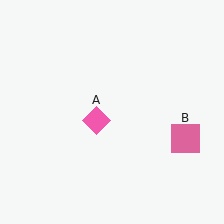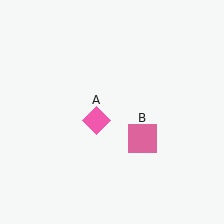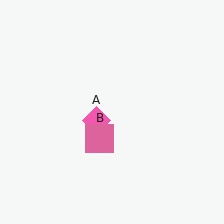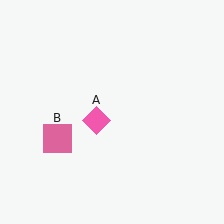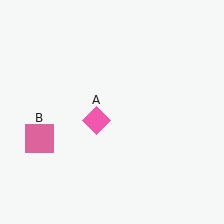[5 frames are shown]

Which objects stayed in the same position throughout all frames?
Pink diamond (object A) remained stationary.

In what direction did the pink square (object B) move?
The pink square (object B) moved left.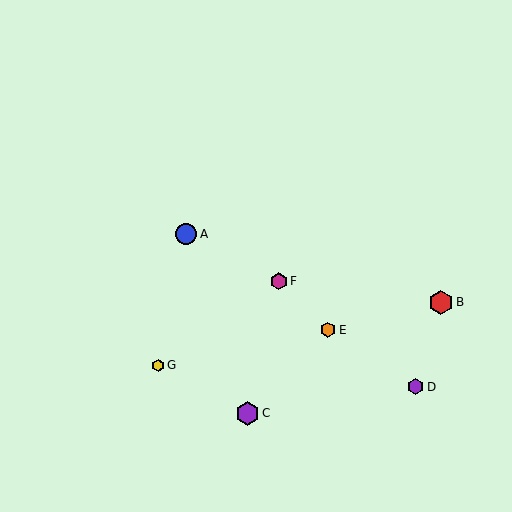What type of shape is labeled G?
Shape G is a yellow hexagon.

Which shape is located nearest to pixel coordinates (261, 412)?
The purple hexagon (labeled C) at (247, 413) is nearest to that location.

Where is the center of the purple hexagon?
The center of the purple hexagon is at (247, 413).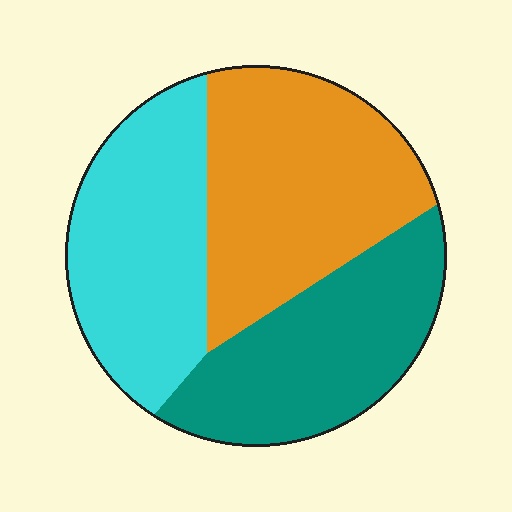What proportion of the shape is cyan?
Cyan covers 32% of the shape.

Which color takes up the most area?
Orange, at roughly 35%.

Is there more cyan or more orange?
Orange.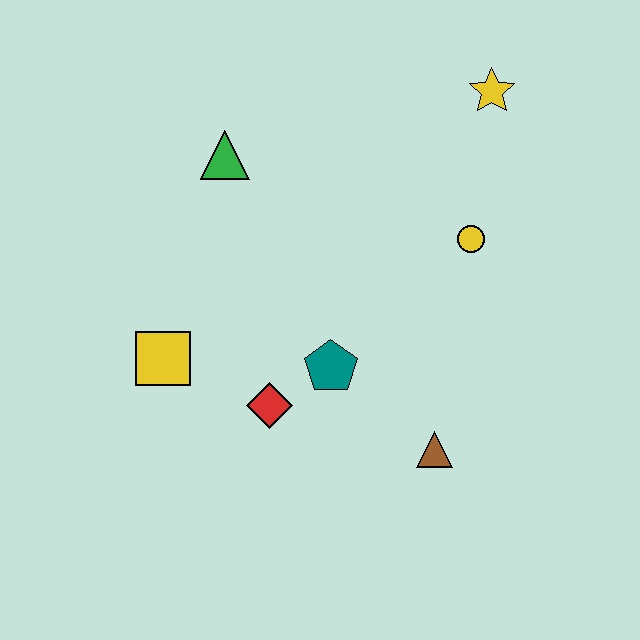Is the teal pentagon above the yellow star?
No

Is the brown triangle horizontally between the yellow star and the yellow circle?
No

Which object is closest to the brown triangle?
The teal pentagon is closest to the brown triangle.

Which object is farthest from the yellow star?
The yellow square is farthest from the yellow star.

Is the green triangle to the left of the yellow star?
Yes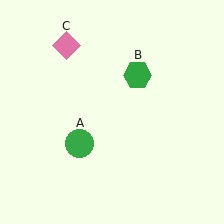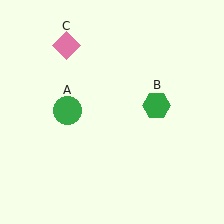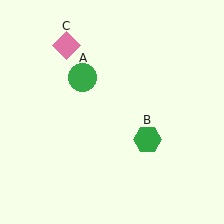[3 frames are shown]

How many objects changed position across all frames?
2 objects changed position: green circle (object A), green hexagon (object B).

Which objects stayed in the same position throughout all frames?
Pink diamond (object C) remained stationary.